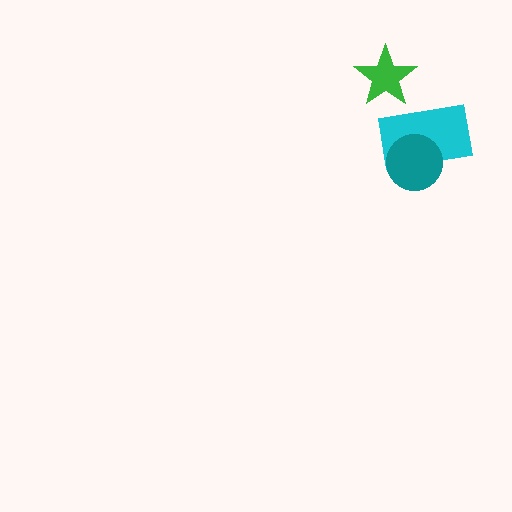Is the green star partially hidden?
No, no other shape covers it.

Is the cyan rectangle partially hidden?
Yes, it is partially covered by another shape.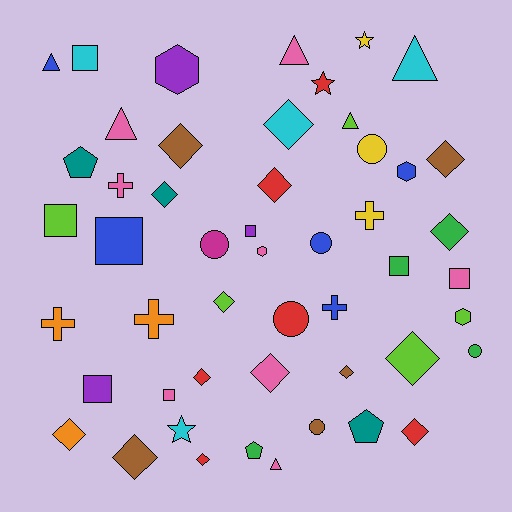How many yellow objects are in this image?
There are 3 yellow objects.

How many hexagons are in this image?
There are 4 hexagons.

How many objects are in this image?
There are 50 objects.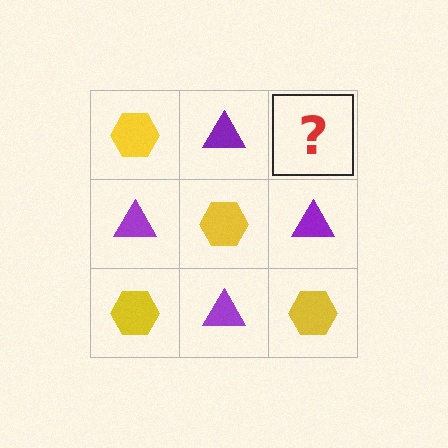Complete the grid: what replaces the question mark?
The question mark should be replaced with a yellow hexagon.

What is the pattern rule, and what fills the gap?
The rule is that it alternates yellow hexagon and purple triangle in a checkerboard pattern. The gap should be filled with a yellow hexagon.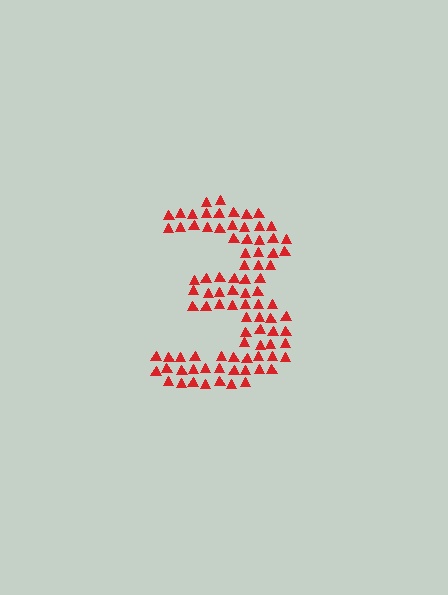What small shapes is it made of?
It is made of small triangles.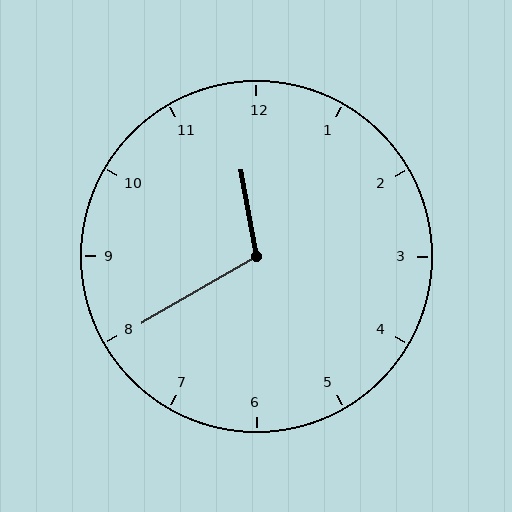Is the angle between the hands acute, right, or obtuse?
It is obtuse.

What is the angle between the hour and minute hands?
Approximately 110 degrees.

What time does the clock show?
11:40.